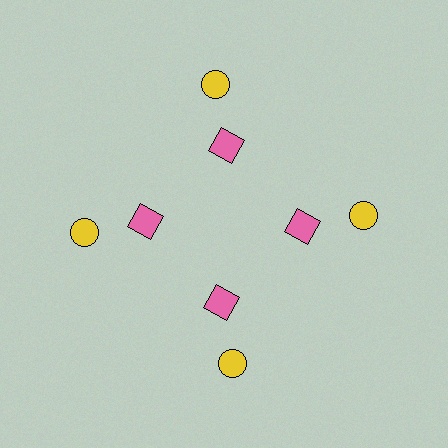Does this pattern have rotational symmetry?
Yes, this pattern has 4-fold rotational symmetry. It looks the same after rotating 90 degrees around the center.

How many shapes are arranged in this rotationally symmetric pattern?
There are 8 shapes, arranged in 4 groups of 2.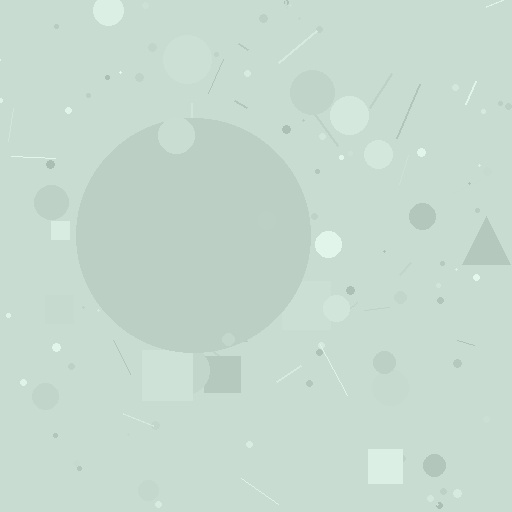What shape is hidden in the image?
A circle is hidden in the image.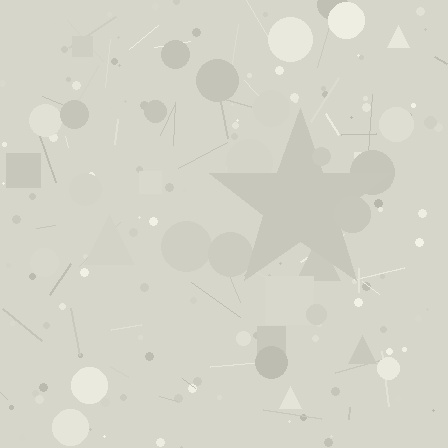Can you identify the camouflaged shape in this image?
The camouflaged shape is a star.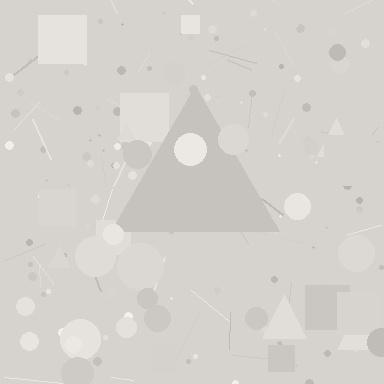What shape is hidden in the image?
A triangle is hidden in the image.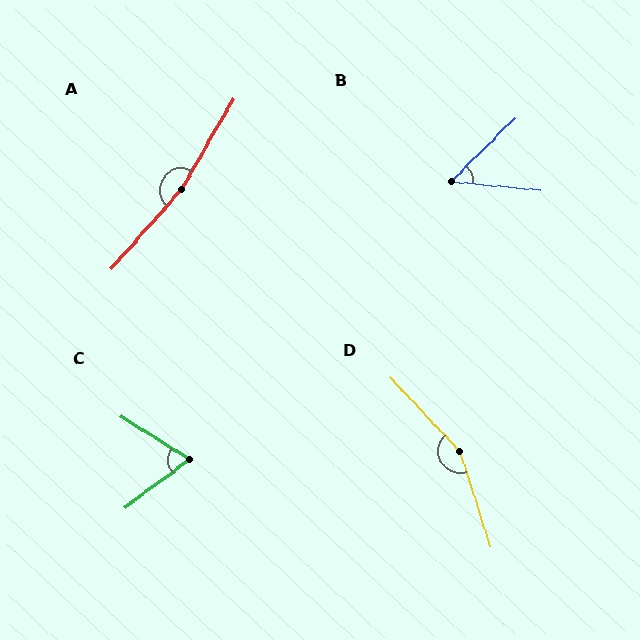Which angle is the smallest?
B, at approximately 50 degrees.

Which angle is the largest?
A, at approximately 168 degrees.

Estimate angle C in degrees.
Approximately 69 degrees.